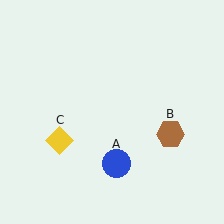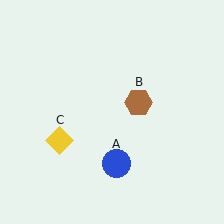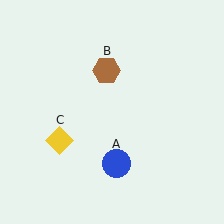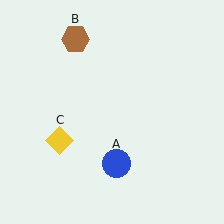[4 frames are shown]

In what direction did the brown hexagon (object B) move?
The brown hexagon (object B) moved up and to the left.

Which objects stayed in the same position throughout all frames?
Blue circle (object A) and yellow diamond (object C) remained stationary.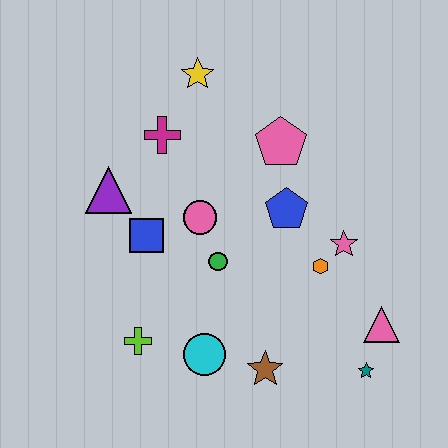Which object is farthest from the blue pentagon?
The lime cross is farthest from the blue pentagon.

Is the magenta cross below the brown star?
No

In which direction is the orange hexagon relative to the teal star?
The orange hexagon is above the teal star.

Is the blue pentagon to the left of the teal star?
Yes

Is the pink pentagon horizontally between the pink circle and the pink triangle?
Yes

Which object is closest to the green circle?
The pink circle is closest to the green circle.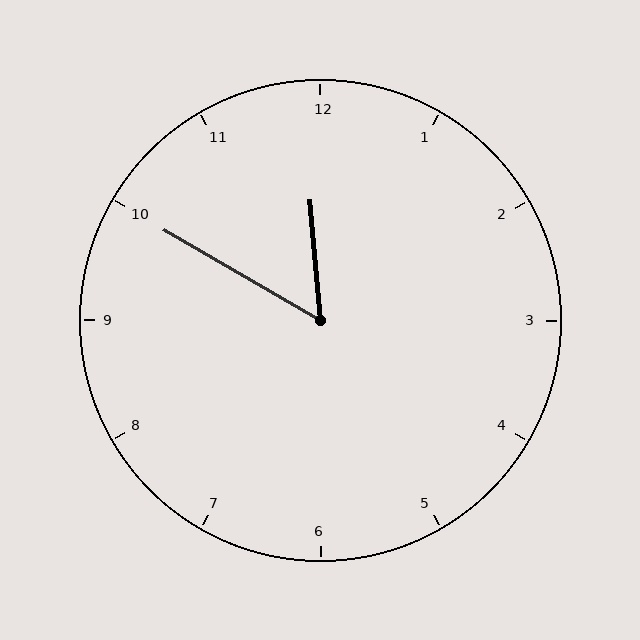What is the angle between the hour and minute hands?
Approximately 55 degrees.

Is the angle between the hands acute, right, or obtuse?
It is acute.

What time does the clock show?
11:50.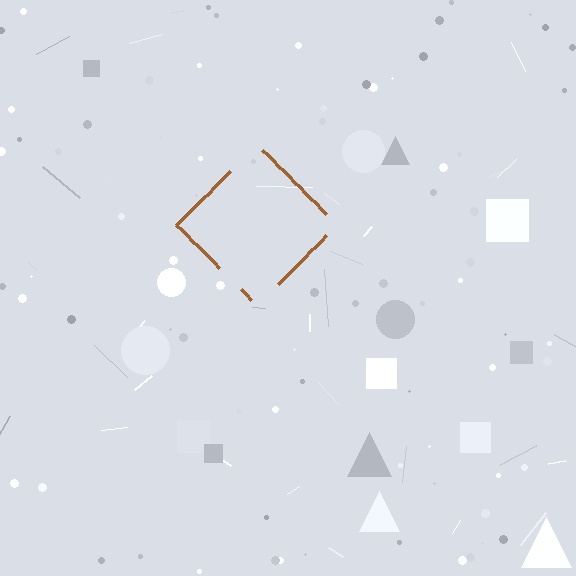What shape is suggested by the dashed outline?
The dashed outline suggests a diamond.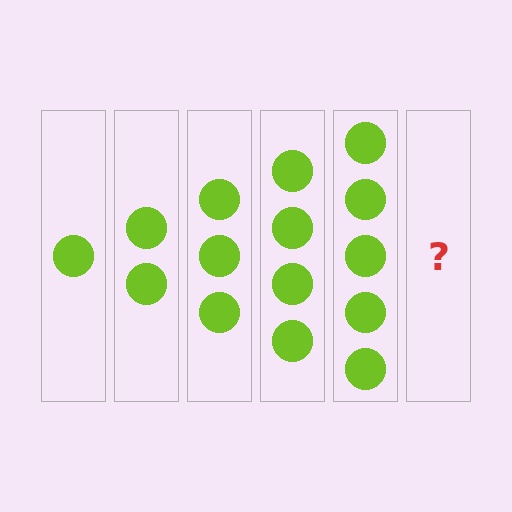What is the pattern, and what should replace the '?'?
The pattern is that each step adds one more circle. The '?' should be 6 circles.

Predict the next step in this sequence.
The next step is 6 circles.